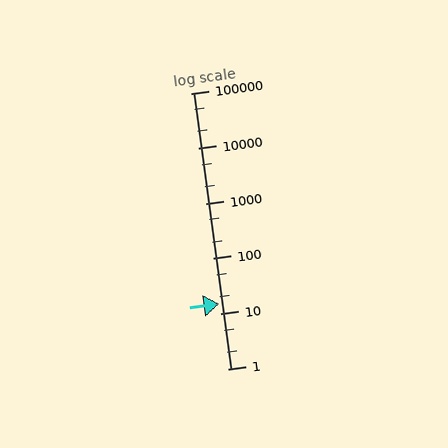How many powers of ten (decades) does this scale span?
The scale spans 5 decades, from 1 to 100000.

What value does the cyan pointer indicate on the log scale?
The pointer indicates approximately 15.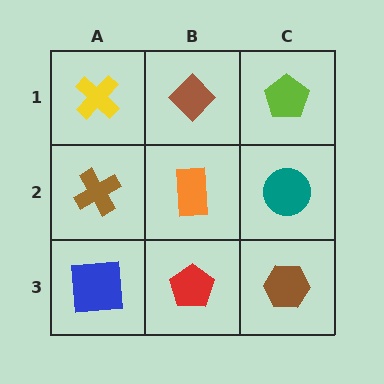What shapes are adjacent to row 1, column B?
An orange rectangle (row 2, column B), a yellow cross (row 1, column A), a lime pentagon (row 1, column C).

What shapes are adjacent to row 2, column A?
A yellow cross (row 1, column A), a blue square (row 3, column A), an orange rectangle (row 2, column B).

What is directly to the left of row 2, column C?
An orange rectangle.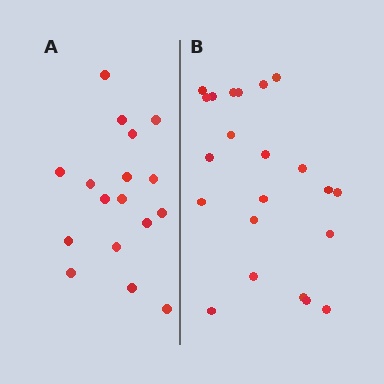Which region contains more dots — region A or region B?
Region B (the right region) has more dots.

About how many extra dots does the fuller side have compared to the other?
Region B has about 5 more dots than region A.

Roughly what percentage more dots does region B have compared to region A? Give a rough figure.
About 30% more.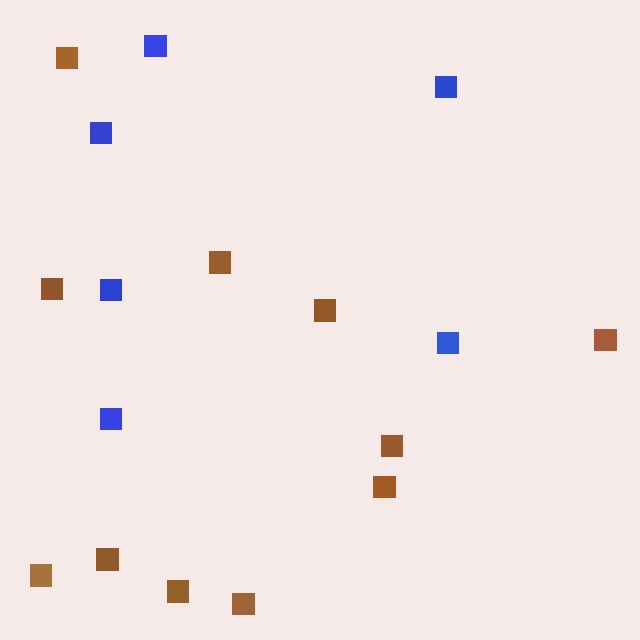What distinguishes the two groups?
There are 2 groups: one group of blue squares (6) and one group of brown squares (11).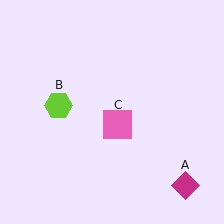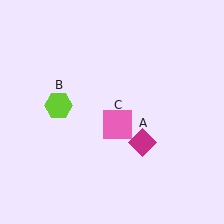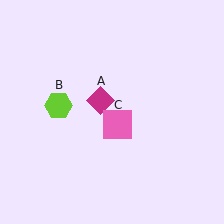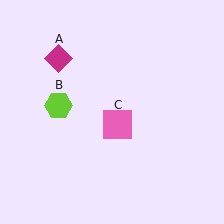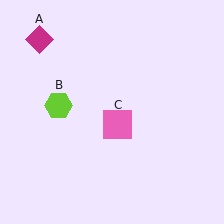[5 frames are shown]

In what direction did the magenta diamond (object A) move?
The magenta diamond (object A) moved up and to the left.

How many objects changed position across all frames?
1 object changed position: magenta diamond (object A).